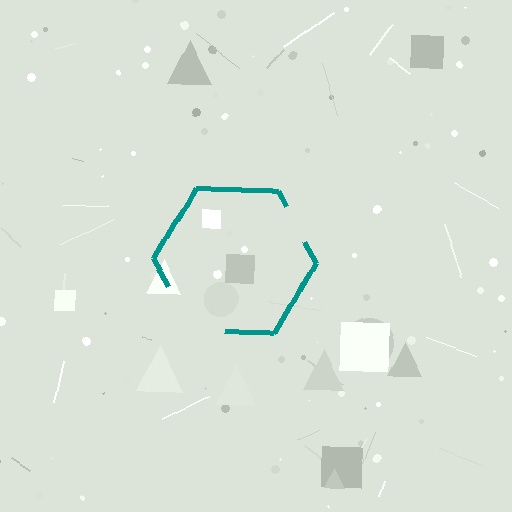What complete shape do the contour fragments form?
The contour fragments form a hexagon.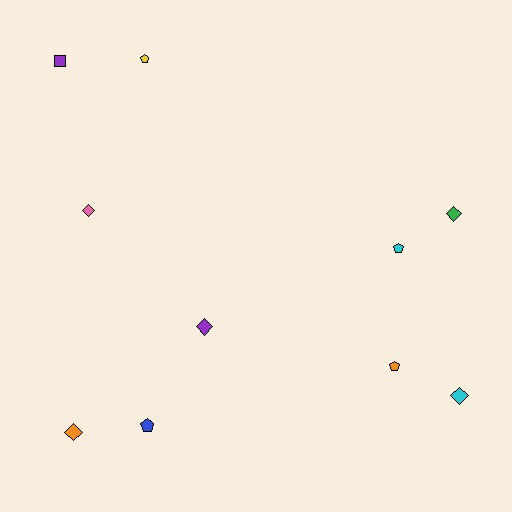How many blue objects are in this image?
There is 1 blue object.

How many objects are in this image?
There are 10 objects.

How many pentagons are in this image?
There are 4 pentagons.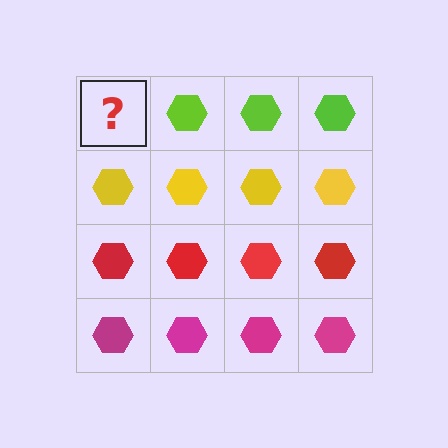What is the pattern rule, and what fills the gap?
The rule is that each row has a consistent color. The gap should be filled with a lime hexagon.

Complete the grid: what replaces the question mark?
The question mark should be replaced with a lime hexagon.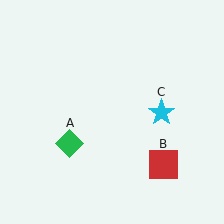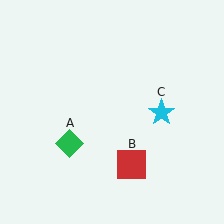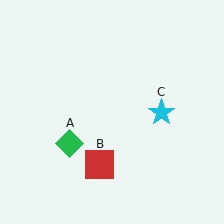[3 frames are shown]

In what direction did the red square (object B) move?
The red square (object B) moved left.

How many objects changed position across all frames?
1 object changed position: red square (object B).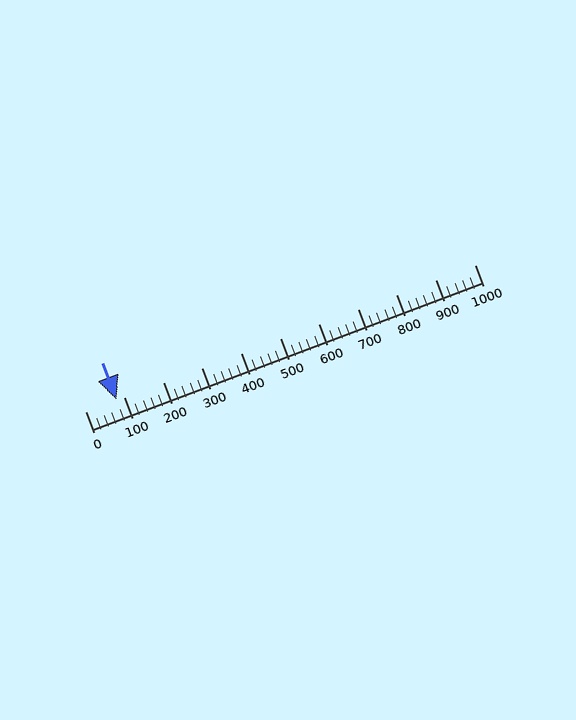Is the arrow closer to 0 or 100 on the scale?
The arrow is closer to 100.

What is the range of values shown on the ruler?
The ruler shows values from 0 to 1000.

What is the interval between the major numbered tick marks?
The major tick marks are spaced 100 units apart.